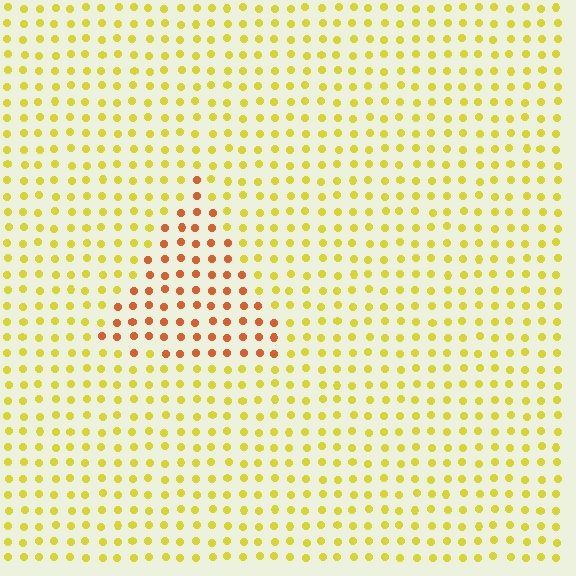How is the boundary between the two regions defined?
The boundary is defined purely by a slight shift in hue (about 43 degrees). Spacing, size, and orientation are identical on both sides.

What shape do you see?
I see a triangle.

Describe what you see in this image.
The image is filled with small yellow elements in a uniform arrangement. A triangle-shaped region is visible where the elements are tinted to a slightly different hue, forming a subtle color boundary.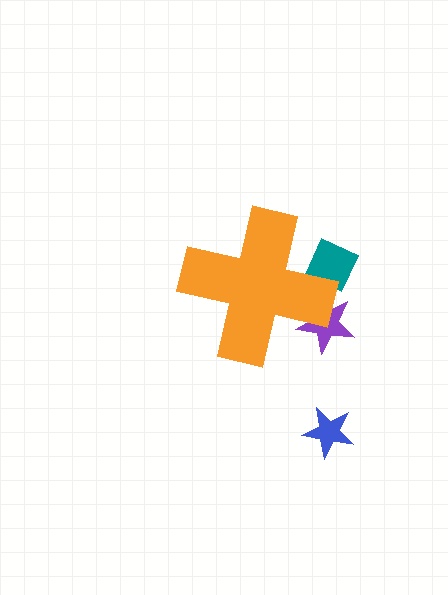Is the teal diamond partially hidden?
Yes, the teal diamond is partially hidden behind the orange cross.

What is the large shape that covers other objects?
An orange cross.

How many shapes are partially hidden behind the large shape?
2 shapes are partially hidden.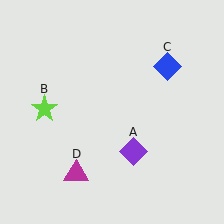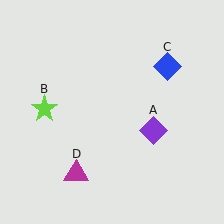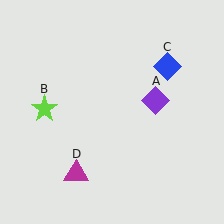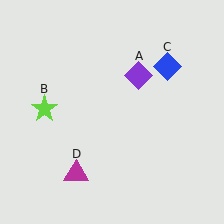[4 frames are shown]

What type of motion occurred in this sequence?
The purple diamond (object A) rotated counterclockwise around the center of the scene.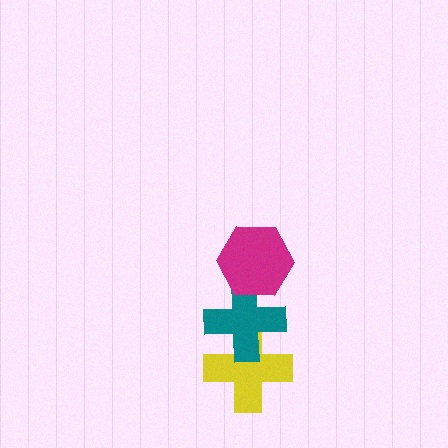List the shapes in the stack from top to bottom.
From top to bottom: the magenta hexagon, the teal cross, the yellow cross.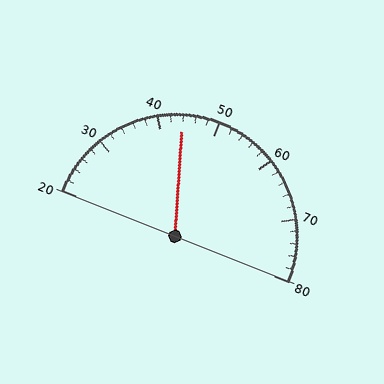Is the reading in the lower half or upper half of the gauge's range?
The reading is in the lower half of the range (20 to 80).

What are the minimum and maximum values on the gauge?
The gauge ranges from 20 to 80.